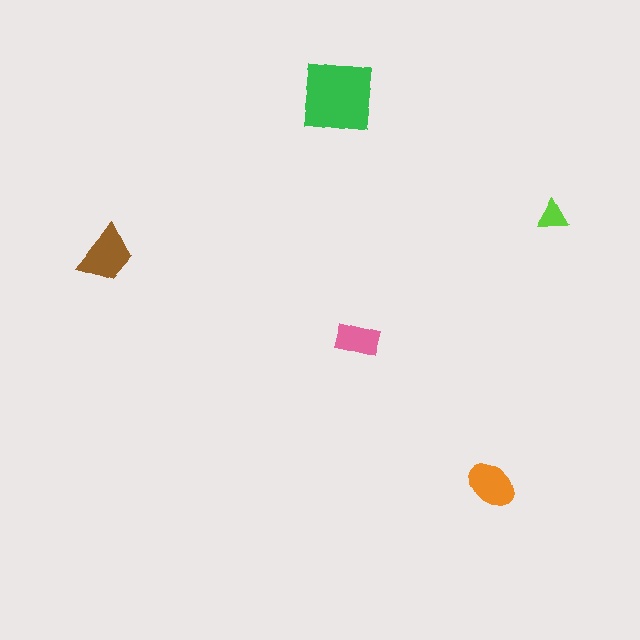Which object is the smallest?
The lime triangle.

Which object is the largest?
The green square.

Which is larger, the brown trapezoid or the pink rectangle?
The brown trapezoid.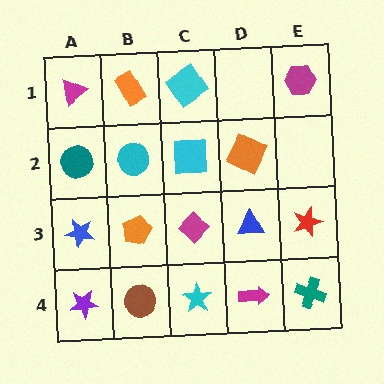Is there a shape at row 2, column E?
No, that cell is empty.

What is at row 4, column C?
A cyan star.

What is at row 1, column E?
A magenta hexagon.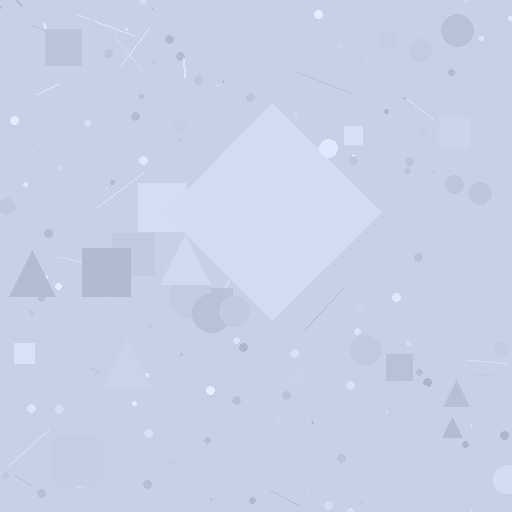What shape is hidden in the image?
A diamond is hidden in the image.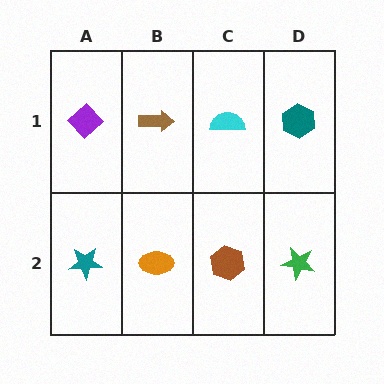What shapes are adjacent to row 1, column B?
An orange ellipse (row 2, column B), a purple diamond (row 1, column A), a cyan semicircle (row 1, column C).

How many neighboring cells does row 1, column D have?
2.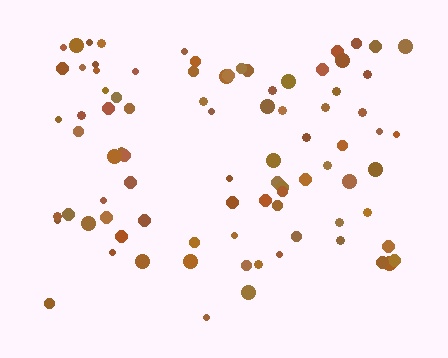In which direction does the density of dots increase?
From bottom to top, with the top side densest.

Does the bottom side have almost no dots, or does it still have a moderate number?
Still a moderate number, just noticeably fewer than the top.